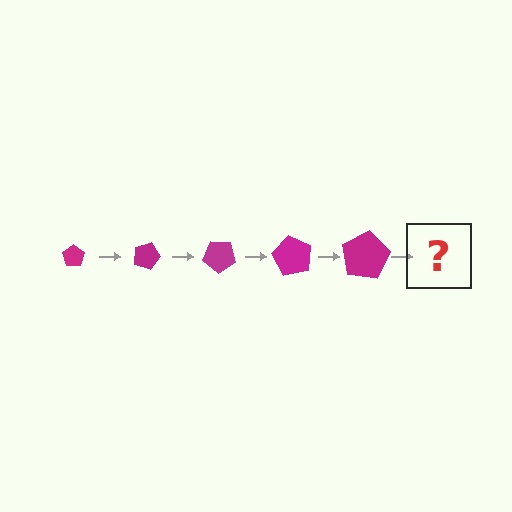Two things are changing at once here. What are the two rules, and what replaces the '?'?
The two rules are that the pentagon grows larger each step and it rotates 20 degrees each step. The '?' should be a pentagon, larger than the previous one and rotated 100 degrees from the start.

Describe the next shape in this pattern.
It should be a pentagon, larger than the previous one and rotated 100 degrees from the start.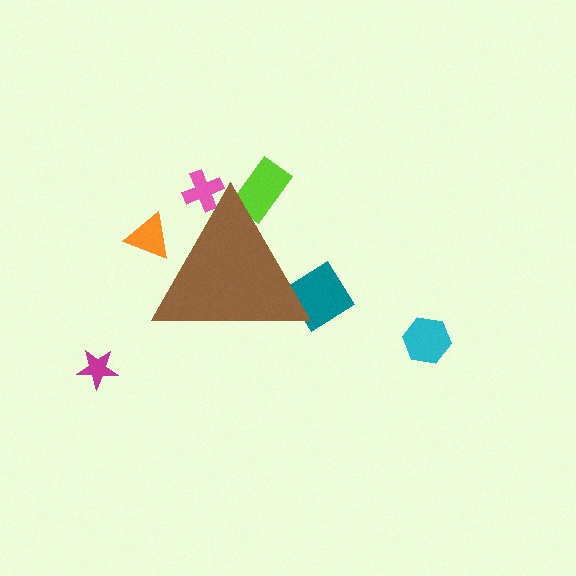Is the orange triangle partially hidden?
Yes, the orange triangle is partially hidden behind the brown triangle.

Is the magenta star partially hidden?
No, the magenta star is fully visible.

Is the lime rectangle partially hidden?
Yes, the lime rectangle is partially hidden behind the brown triangle.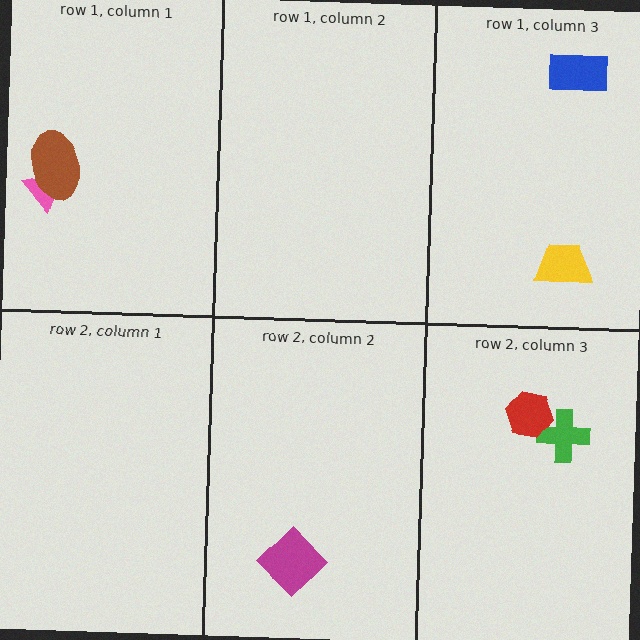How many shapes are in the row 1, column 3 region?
2.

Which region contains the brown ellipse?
The row 1, column 1 region.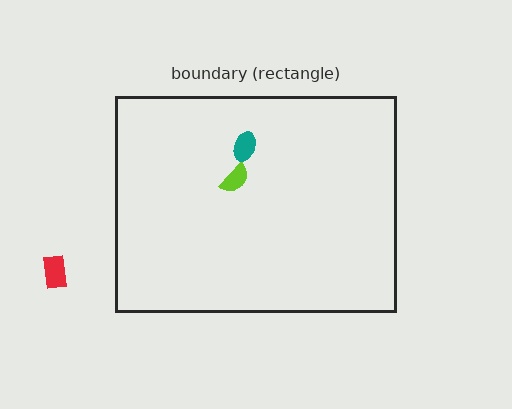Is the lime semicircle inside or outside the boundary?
Inside.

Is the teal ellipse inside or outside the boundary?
Inside.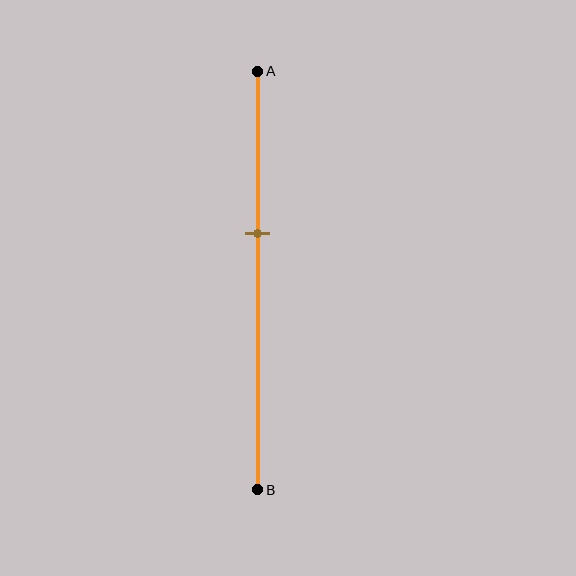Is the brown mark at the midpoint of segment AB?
No, the mark is at about 40% from A, not at the 50% midpoint.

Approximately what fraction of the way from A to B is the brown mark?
The brown mark is approximately 40% of the way from A to B.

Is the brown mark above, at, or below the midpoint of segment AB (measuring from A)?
The brown mark is above the midpoint of segment AB.